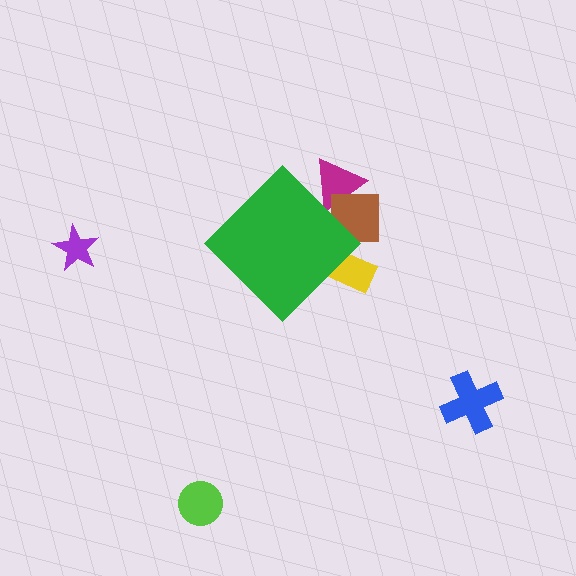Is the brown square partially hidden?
Yes, the brown square is partially hidden behind the green diamond.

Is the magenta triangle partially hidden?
Yes, the magenta triangle is partially hidden behind the green diamond.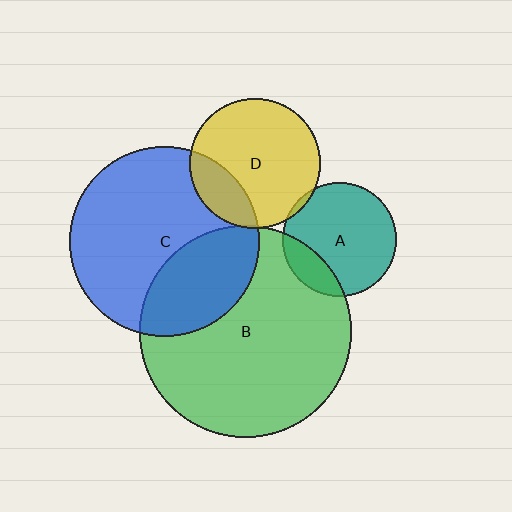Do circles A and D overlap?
Yes.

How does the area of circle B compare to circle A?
Approximately 3.5 times.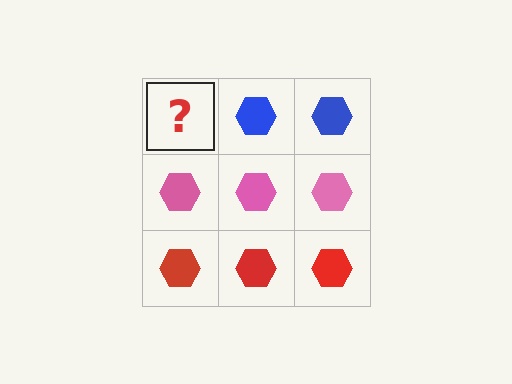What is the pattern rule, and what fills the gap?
The rule is that each row has a consistent color. The gap should be filled with a blue hexagon.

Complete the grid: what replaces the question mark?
The question mark should be replaced with a blue hexagon.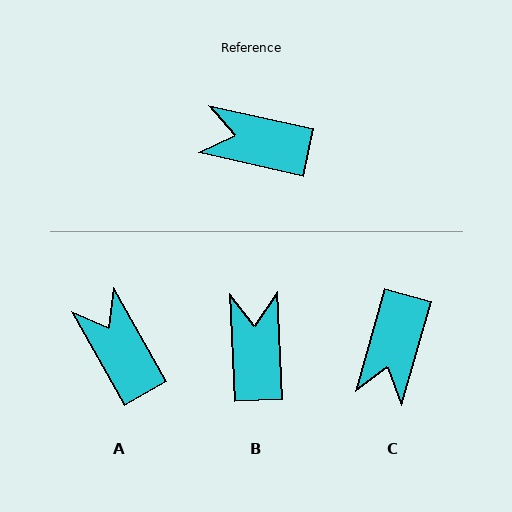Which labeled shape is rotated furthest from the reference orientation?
C, about 87 degrees away.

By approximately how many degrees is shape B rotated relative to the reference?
Approximately 74 degrees clockwise.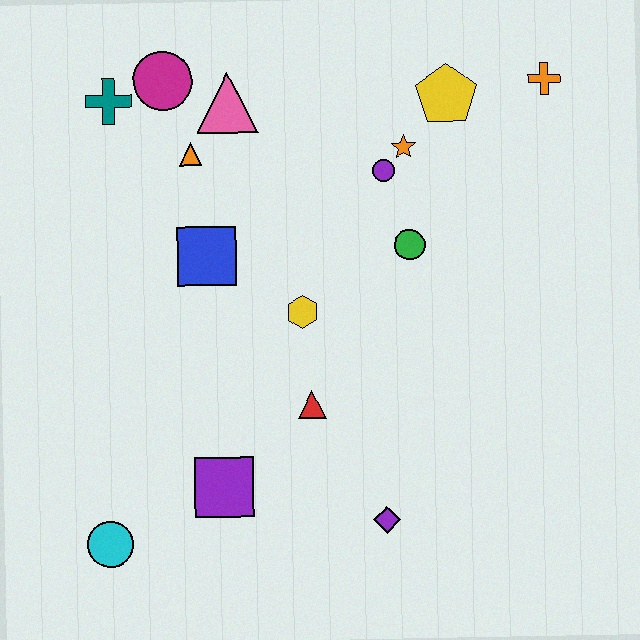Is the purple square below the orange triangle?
Yes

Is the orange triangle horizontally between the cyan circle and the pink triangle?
Yes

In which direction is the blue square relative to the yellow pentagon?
The blue square is to the left of the yellow pentagon.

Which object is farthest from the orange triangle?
The purple diamond is farthest from the orange triangle.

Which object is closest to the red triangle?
The yellow hexagon is closest to the red triangle.